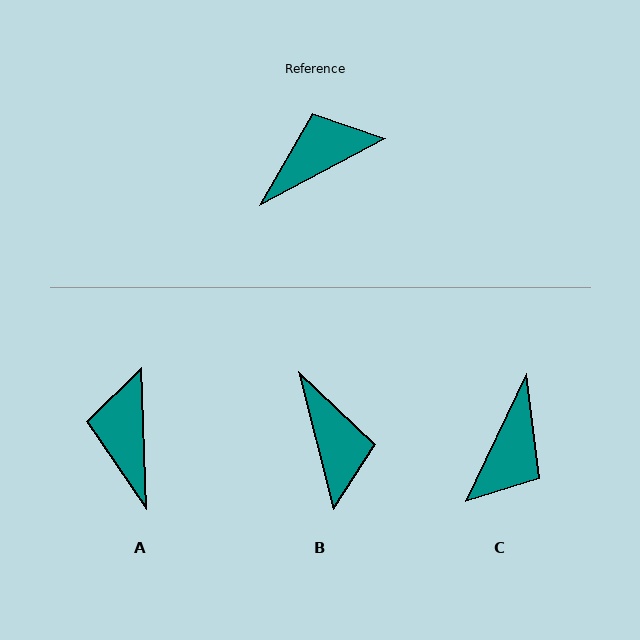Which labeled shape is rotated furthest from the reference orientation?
C, about 143 degrees away.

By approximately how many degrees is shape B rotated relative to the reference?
Approximately 104 degrees clockwise.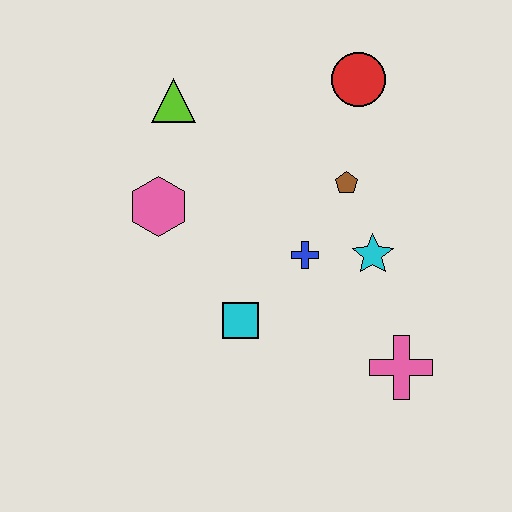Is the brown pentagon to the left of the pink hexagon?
No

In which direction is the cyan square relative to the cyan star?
The cyan square is to the left of the cyan star.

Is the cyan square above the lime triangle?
No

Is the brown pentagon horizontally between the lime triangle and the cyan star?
Yes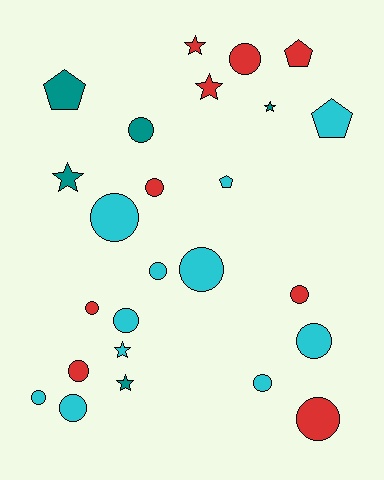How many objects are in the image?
There are 25 objects.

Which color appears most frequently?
Cyan, with 11 objects.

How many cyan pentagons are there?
There are 2 cyan pentagons.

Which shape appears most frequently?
Circle, with 15 objects.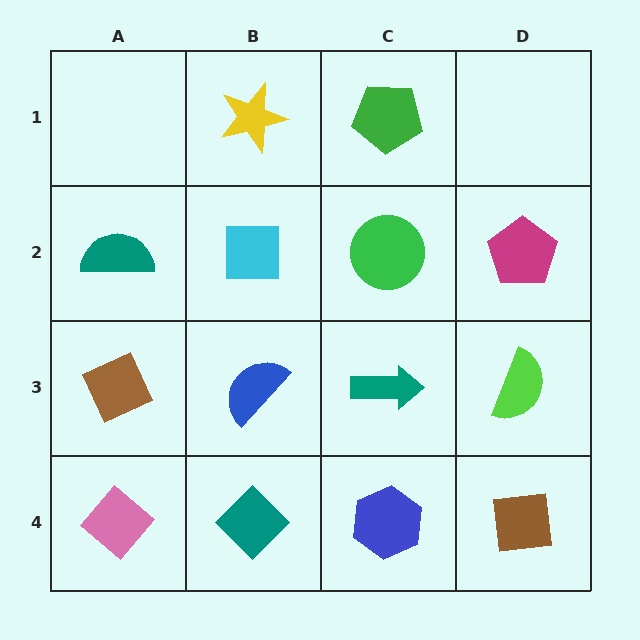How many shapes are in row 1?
2 shapes.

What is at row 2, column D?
A magenta pentagon.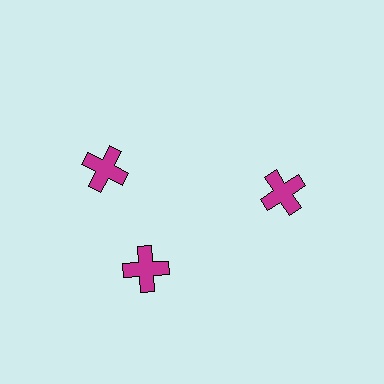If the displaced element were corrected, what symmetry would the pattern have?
It would have 3-fold rotational symmetry — the pattern would map onto itself every 120 degrees.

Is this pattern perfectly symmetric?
No. The 3 magenta crosses are arranged in a ring, but one element near the 11 o'clock position is rotated out of alignment along the ring, breaking the 3-fold rotational symmetry.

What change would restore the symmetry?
The symmetry would be restored by rotating it back into even spacing with its neighbors so that all 3 crosses sit at equal angles and equal distance from the center.